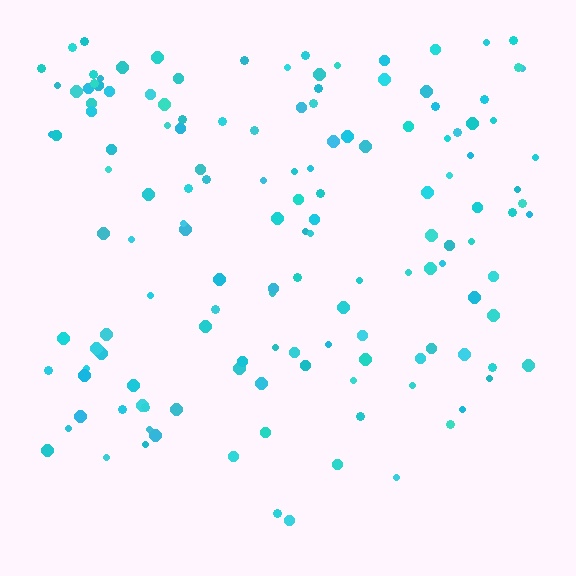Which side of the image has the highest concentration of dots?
The top.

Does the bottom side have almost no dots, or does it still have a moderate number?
Still a moderate number, just noticeably fewer than the top.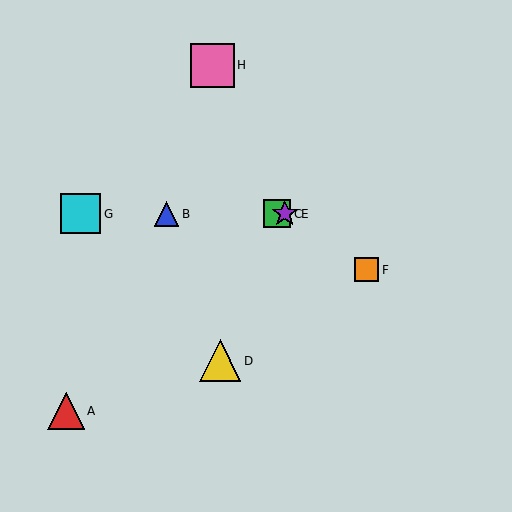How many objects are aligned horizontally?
4 objects (B, C, E, G) are aligned horizontally.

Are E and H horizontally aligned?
No, E is at y≈214 and H is at y≈65.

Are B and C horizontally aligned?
Yes, both are at y≈214.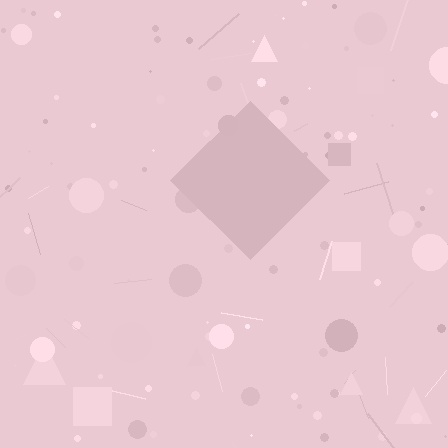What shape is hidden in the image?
A diamond is hidden in the image.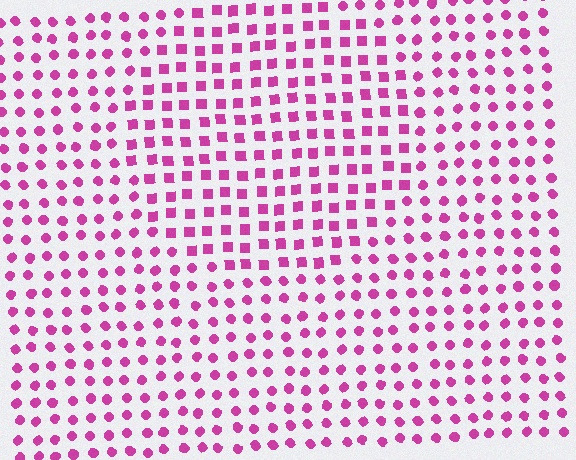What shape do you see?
I see a circle.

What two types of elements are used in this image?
The image uses squares inside the circle region and circles outside it.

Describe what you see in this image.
The image is filled with small magenta elements arranged in a uniform grid. A circle-shaped region contains squares, while the surrounding area contains circles. The boundary is defined purely by the change in element shape.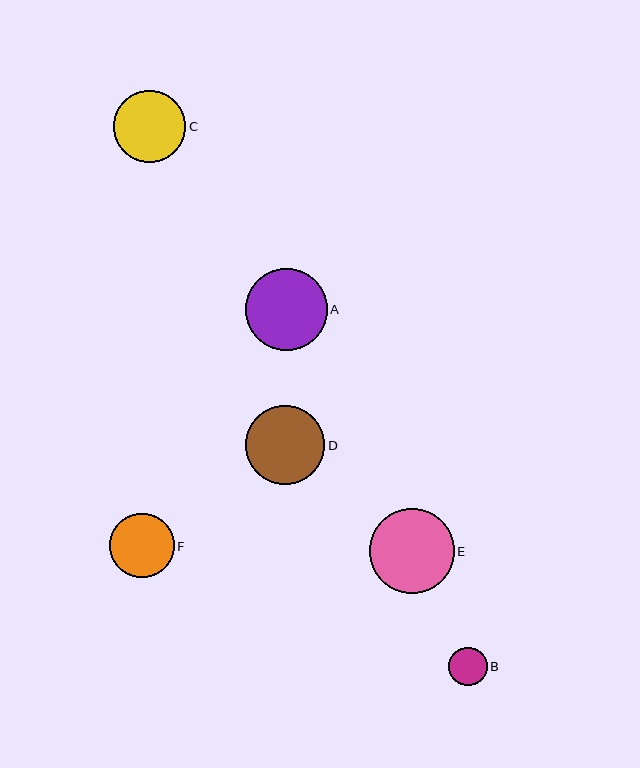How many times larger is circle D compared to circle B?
Circle D is approximately 2.1 times the size of circle B.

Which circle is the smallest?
Circle B is the smallest with a size of approximately 38 pixels.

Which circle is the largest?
Circle E is the largest with a size of approximately 84 pixels.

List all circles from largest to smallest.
From largest to smallest: E, A, D, C, F, B.